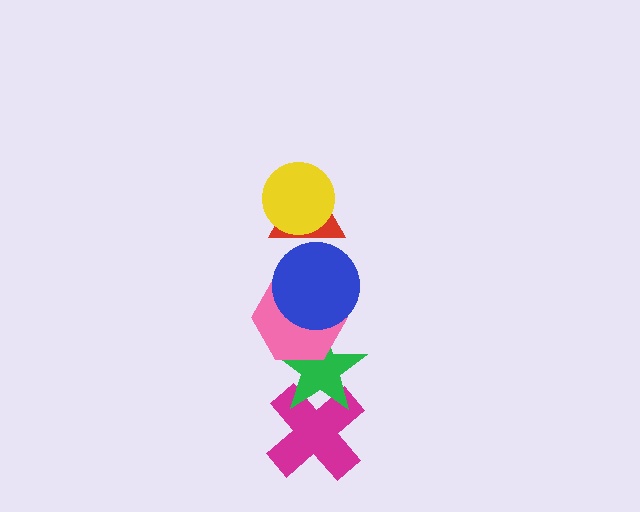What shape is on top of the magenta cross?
The green star is on top of the magenta cross.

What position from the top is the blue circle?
The blue circle is 3rd from the top.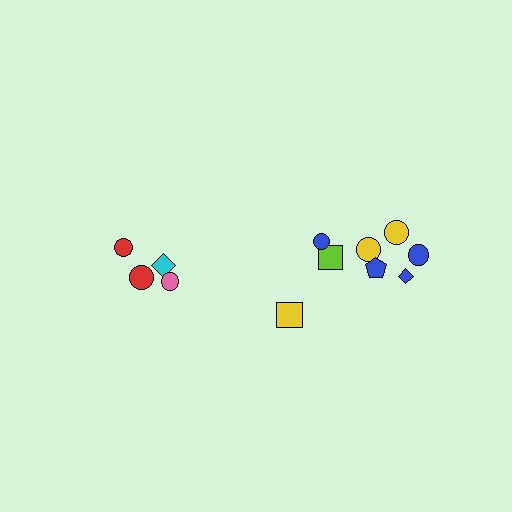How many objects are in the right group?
There are 8 objects.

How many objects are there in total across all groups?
There are 13 objects.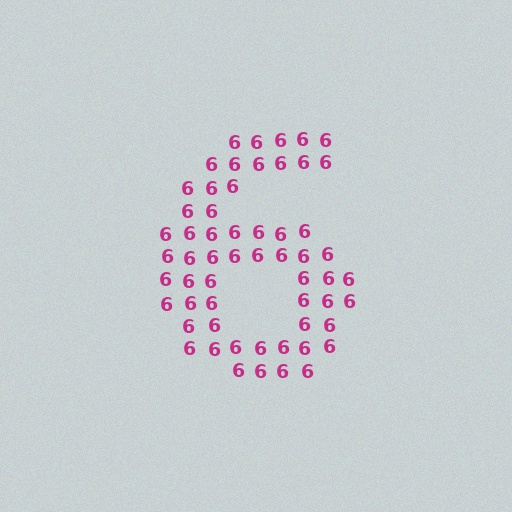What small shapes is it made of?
It is made of small digit 6's.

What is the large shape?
The large shape is the digit 6.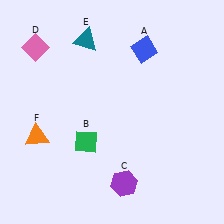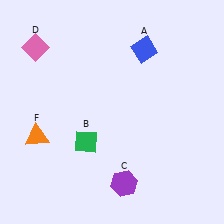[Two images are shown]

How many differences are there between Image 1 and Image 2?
There is 1 difference between the two images.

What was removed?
The teal triangle (E) was removed in Image 2.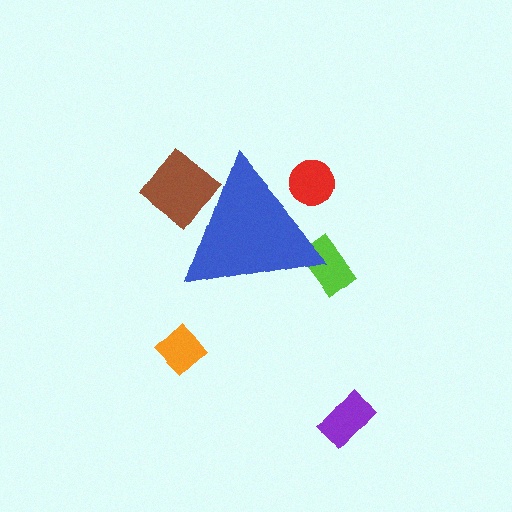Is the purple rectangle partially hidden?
No, the purple rectangle is fully visible.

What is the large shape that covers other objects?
A blue triangle.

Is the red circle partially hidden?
Yes, the red circle is partially hidden behind the blue triangle.